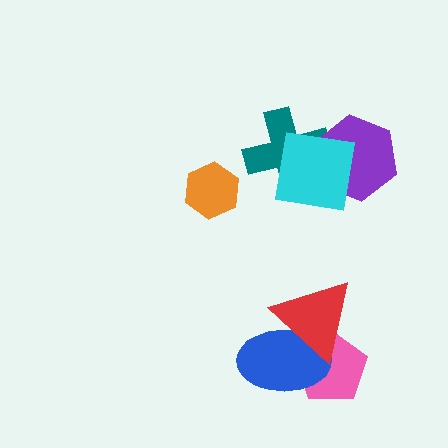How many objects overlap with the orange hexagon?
0 objects overlap with the orange hexagon.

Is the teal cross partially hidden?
Yes, it is partially covered by another shape.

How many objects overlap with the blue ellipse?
2 objects overlap with the blue ellipse.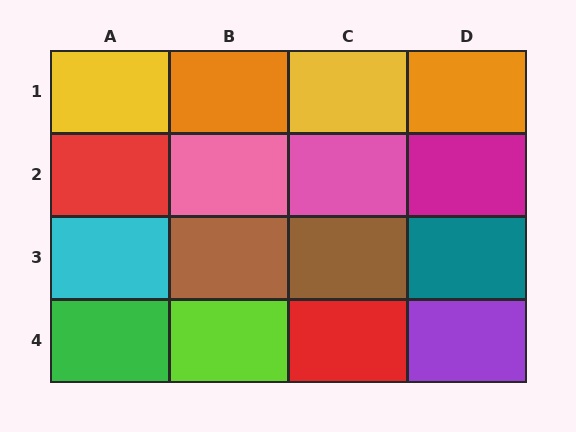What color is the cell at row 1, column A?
Yellow.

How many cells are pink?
2 cells are pink.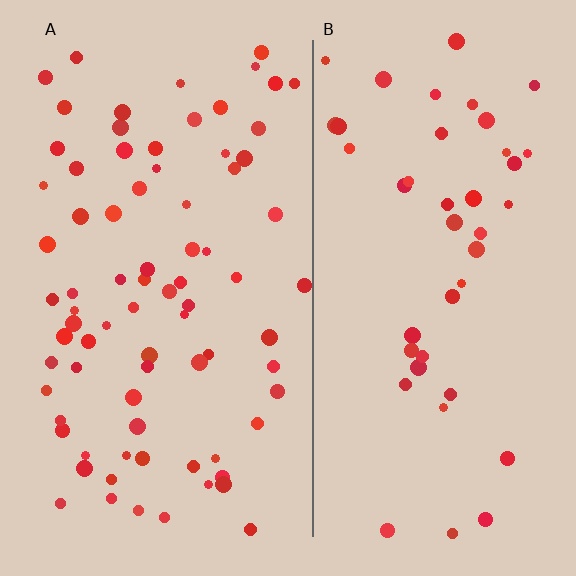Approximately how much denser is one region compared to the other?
Approximately 1.8× — region A over region B.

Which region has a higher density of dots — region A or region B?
A (the left).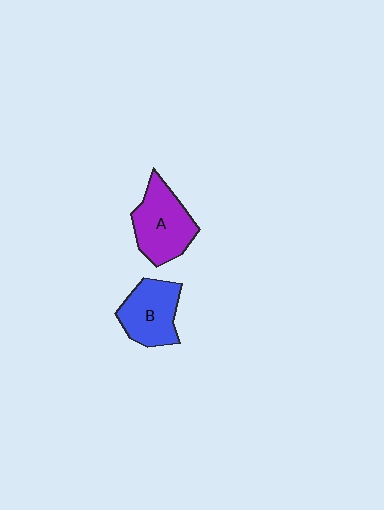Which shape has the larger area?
Shape A (purple).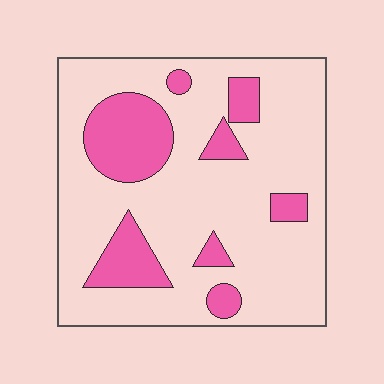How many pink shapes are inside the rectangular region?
8.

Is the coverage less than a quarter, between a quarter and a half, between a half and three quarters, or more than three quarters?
Less than a quarter.